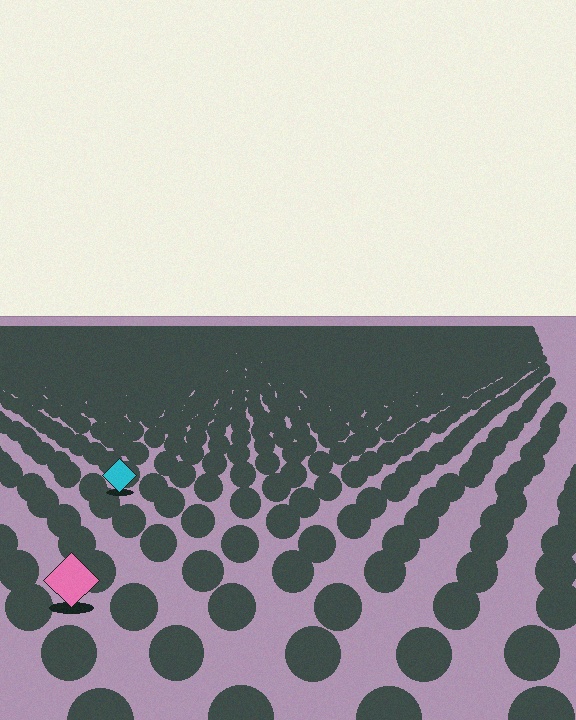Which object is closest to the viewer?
The pink diamond is closest. The texture marks near it are larger and more spread out.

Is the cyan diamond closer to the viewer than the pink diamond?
No. The pink diamond is closer — you can tell from the texture gradient: the ground texture is coarser near it.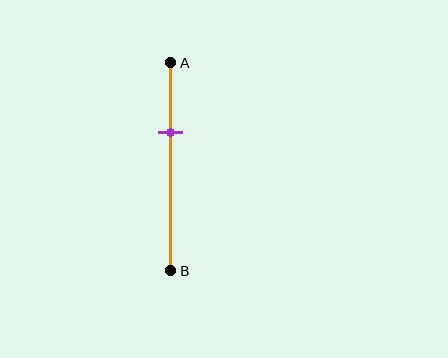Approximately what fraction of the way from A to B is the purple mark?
The purple mark is approximately 35% of the way from A to B.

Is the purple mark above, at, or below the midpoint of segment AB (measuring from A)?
The purple mark is above the midpoint of segment AB.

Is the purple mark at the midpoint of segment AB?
No, the mark is at about 35% from A, not at the 50% midpoint.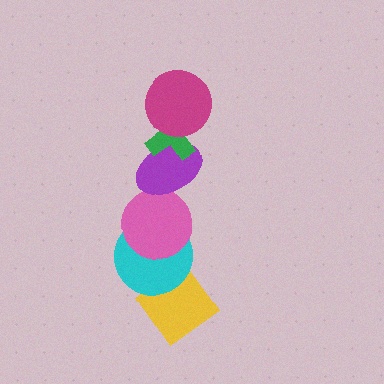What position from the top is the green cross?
The green cross is 2nd from the top.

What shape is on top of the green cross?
The magenta circle is on top of the green cross.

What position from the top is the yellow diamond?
The yellow diamond is 6th from the top.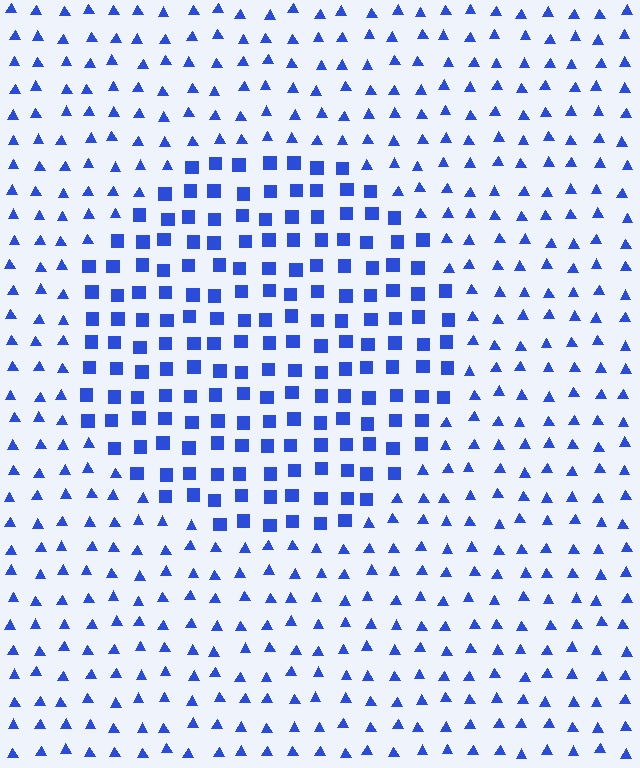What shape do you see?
I see a circle.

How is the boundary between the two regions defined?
The boundary is defined by a change in element shape: squares inside vs. triangles outside. All elements share the same color and spacing.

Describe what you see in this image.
The image is filled with small blue elements arranged in a uniform grid. A circle-shaped region contains squares, while the surrounding area contains triangles. The boundary is defined purely by the change in element shape.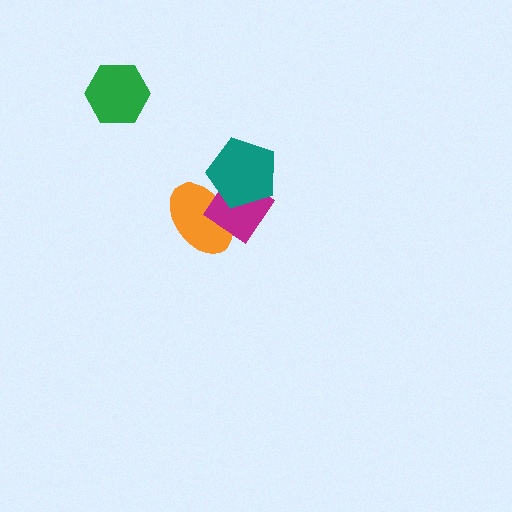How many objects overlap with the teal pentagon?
2 objects overlap with the teal pentagon.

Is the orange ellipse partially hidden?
Yes, it is partially covered by another shape.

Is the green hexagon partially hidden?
No, no other shape covers it.